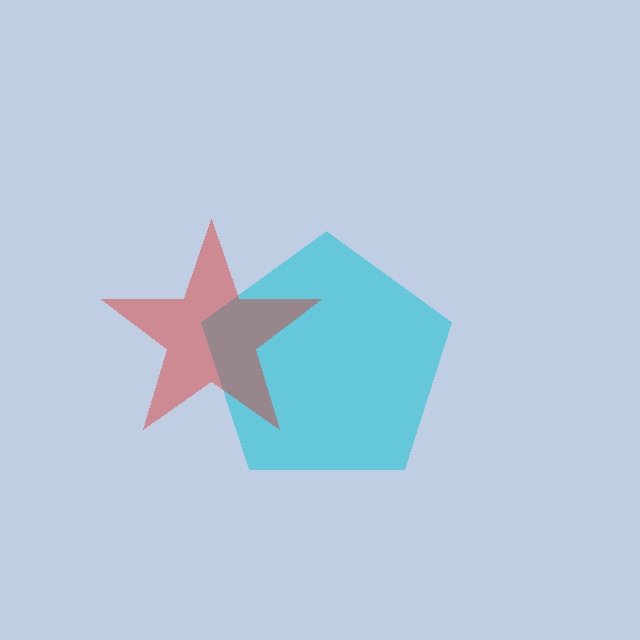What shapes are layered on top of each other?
The layered shapes are: a cyan pentagon, a red star.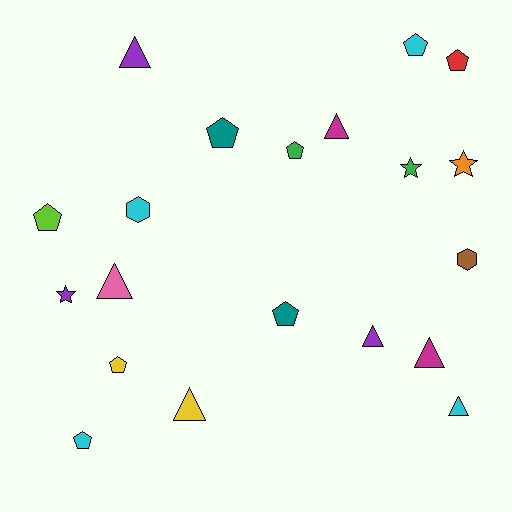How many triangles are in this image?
There are 7 triangles.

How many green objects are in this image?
There are 2 green objects.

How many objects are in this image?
There are 20 objects.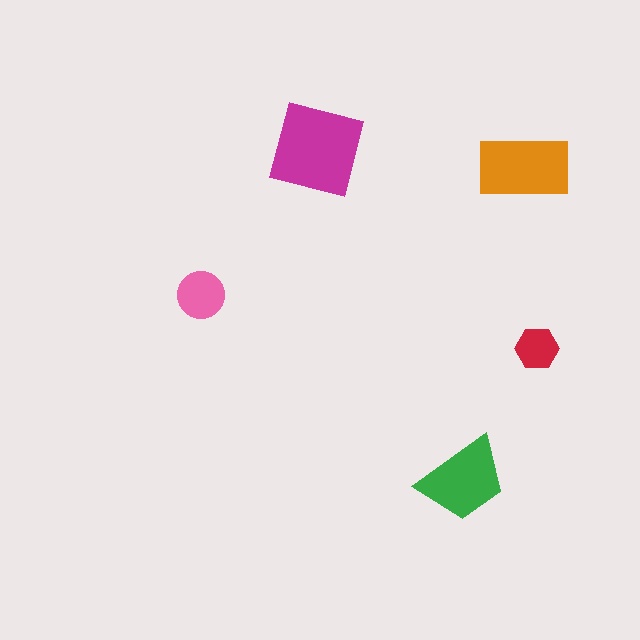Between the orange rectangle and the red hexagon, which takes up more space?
The orange rectangle.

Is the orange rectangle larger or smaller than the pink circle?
Larger.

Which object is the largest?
The magenta square.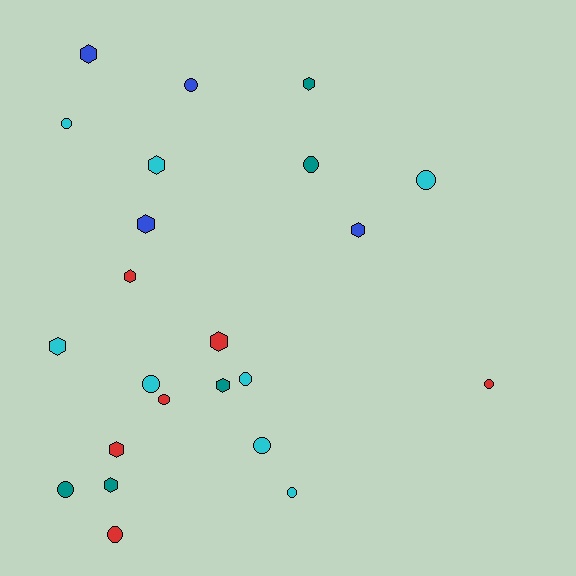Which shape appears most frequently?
Circle, with 12 objects.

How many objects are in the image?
There are 23 objects.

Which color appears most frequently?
Cyan, with 8 objects.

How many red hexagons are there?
There are 3 red hexagons.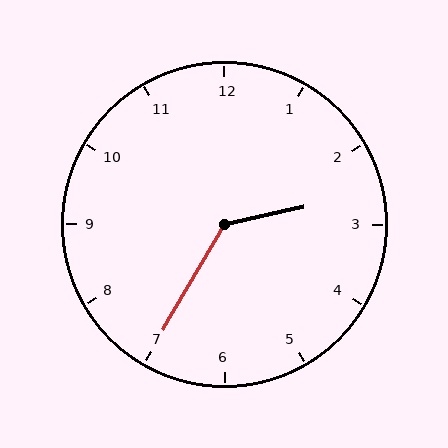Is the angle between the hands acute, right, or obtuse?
It is obtuse.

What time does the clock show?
2:35.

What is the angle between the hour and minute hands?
Approximately 132 degrees.